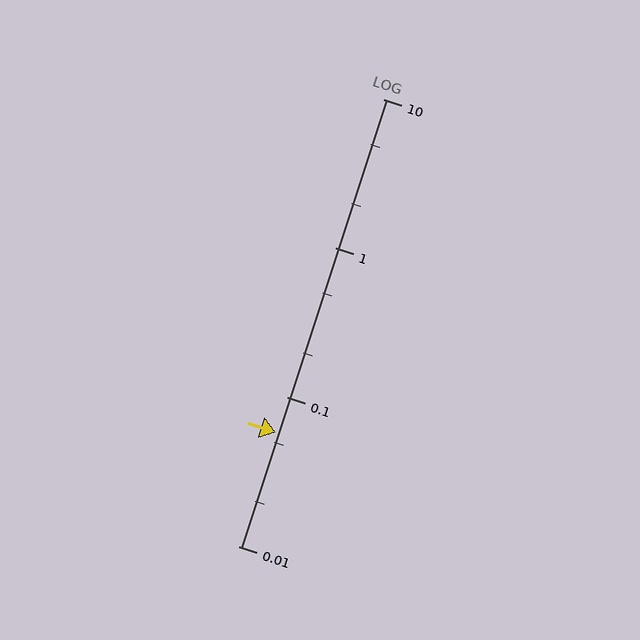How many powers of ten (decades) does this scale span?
The scale spans 3 decades, from 0.01 to 10.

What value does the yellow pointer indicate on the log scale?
The pointer indicates approximately 0.058.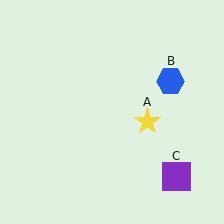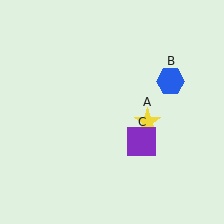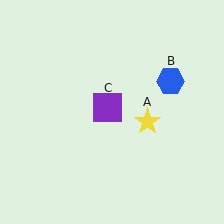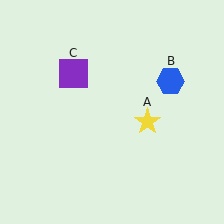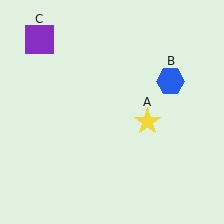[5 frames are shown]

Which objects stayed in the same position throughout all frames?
Yellow star (object A) and blue hexagon (object B) remained stationary.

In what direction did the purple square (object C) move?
The purple square (object C) moved up and to the left.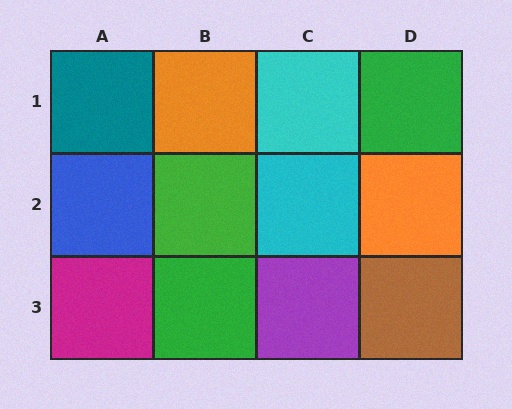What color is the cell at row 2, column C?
Cyan.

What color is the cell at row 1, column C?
Cyan.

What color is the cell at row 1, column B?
Orange.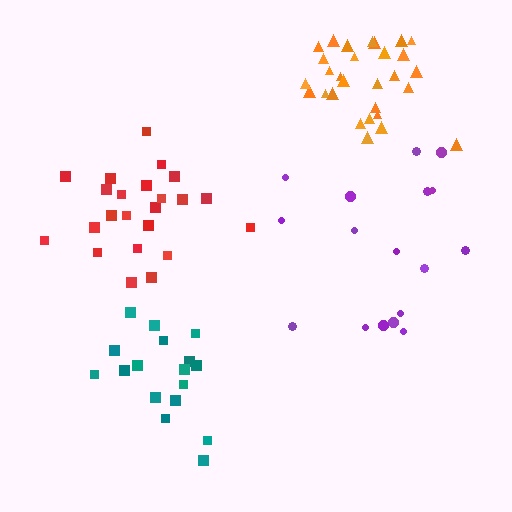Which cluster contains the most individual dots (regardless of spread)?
Orange (29).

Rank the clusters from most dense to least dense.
orange, red, teal, purple.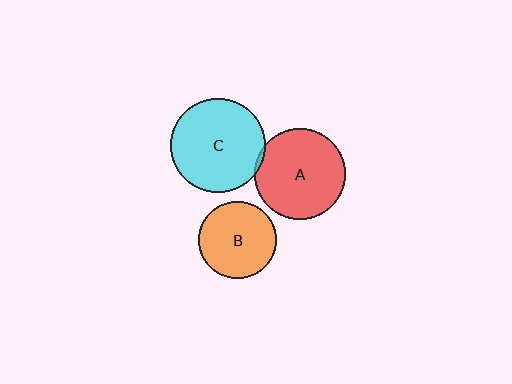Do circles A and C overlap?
Yes.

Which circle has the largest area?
Circle C (cyan).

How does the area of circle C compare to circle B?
Approximately 1.5 times.